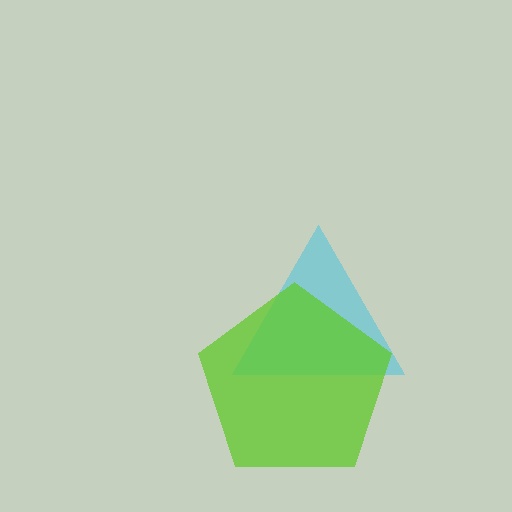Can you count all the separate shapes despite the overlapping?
Yes, there are 2 separate shapes.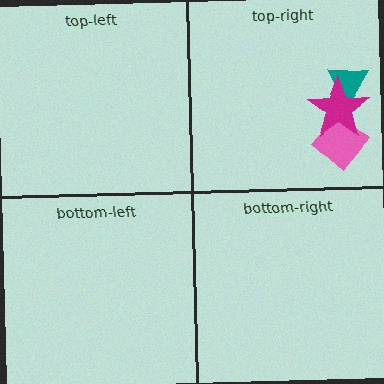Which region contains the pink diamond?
The top-right region.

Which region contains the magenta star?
The top-right region.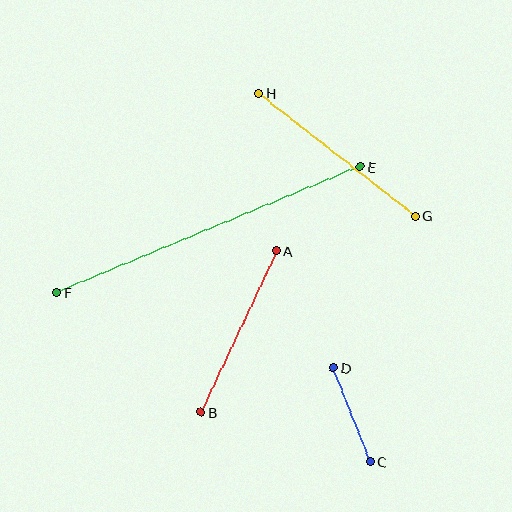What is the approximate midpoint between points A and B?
The midpoint is at approximately (239, 331) pixels.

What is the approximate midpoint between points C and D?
The midpoint is at approximately (352, 415) pixels.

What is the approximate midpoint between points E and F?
The midpoint is at approximately (209, 230) pixels.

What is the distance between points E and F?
The distance is approximately 328 pixels.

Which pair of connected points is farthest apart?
Points E and F are farthest apart.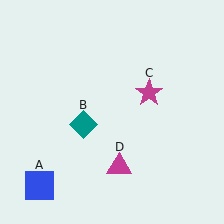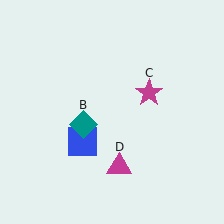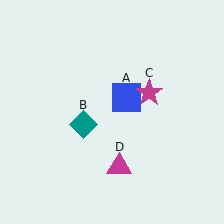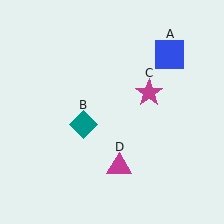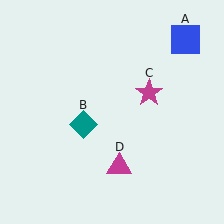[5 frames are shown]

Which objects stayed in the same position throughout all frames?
Teal diamond (object B) and magenta star (object C) and magenta triangle (object D) remained stationary.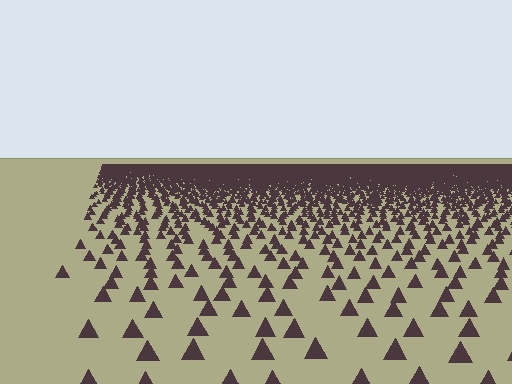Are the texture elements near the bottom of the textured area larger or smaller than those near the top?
Larger. Near the bottom, elements are closer to the viewer and appear at a bigger on-screen size.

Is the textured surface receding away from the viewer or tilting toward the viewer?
The surface is receding away from the viewer. Texture elements get smaller and denser toward the top.